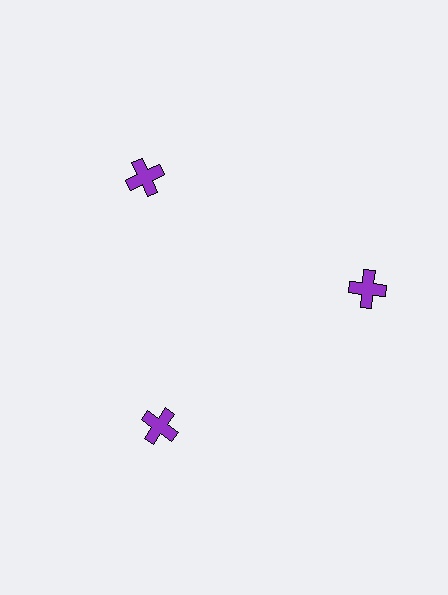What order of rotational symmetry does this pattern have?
This pattern has 3-fold rotational symmetry.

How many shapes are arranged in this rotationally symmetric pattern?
There are 3 shapes, arranged in 3 groups of 1.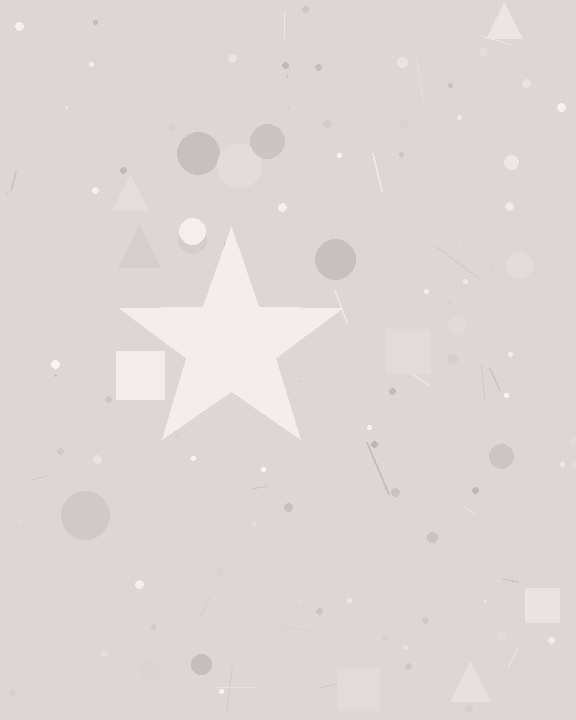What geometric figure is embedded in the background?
A star is embedded in the background.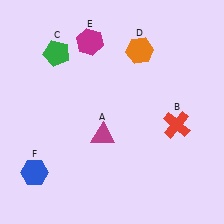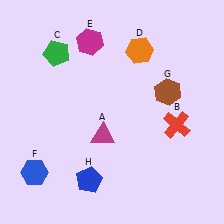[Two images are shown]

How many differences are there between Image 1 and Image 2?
There are 2 differences between the two images.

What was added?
A brown hexagon (G), a blue pentagon (H) were added in Image 2.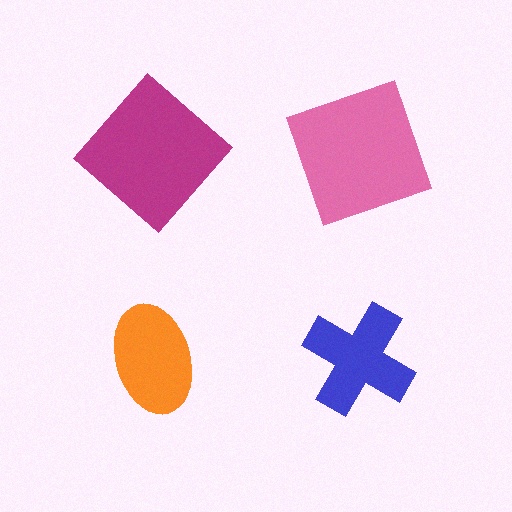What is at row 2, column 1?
An orange ellipse.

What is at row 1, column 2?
A pink square.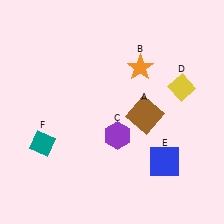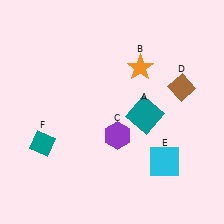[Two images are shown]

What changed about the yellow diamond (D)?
In Image 1, D is yellow. In Image 2, it changed to brown.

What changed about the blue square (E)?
In Image 1, E is blue. In Image 2, it changed to cyan.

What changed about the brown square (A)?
In Image 1, A is brown. In Image 2, it changed to teal.